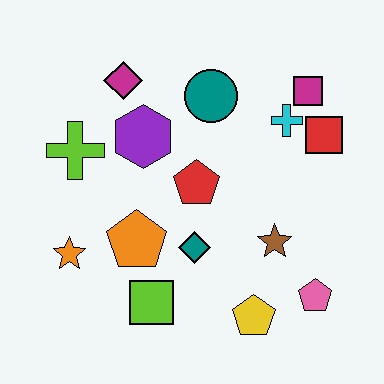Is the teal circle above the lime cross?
Yes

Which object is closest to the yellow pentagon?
The pink pentagon is closest to the yellow pentagon.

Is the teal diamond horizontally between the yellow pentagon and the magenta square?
No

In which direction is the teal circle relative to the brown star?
The teal circle is above the brown star.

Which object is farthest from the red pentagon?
The pink pentagon is farthest from the red pentagon.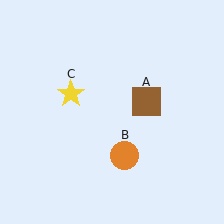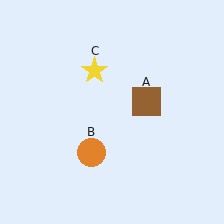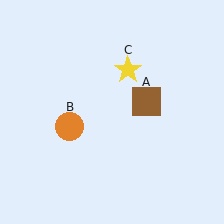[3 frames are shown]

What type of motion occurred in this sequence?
The orange circle (object B), yellow star (object C) rotated clockwise around the center of the scene.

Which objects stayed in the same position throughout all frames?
Brown square (object A) remained stationary.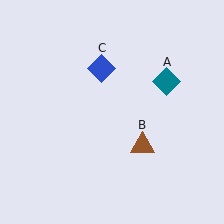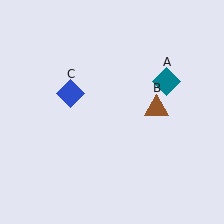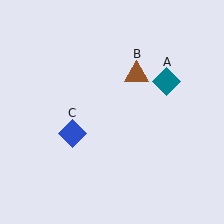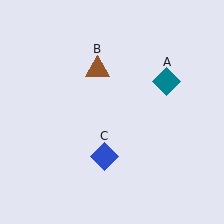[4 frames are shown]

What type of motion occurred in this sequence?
The brown triangle (object B), blue diamond (object C) rotated counterclockwise around the center of the scene.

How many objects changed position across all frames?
2 objects changed position: brown triangle (object B), blue diamond (object C).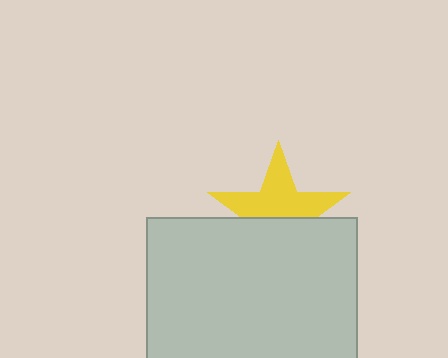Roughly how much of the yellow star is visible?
About half of it is visible (roughly 57%).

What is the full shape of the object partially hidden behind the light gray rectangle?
The partially hidden object is a yellow star.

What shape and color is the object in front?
The object in front is a light gray rectangle.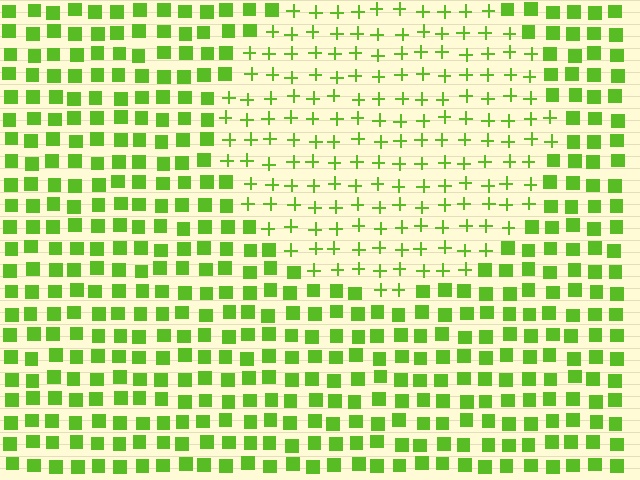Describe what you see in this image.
The image is filled with small lime elements arranged in a uniform grid. A circle-shaped region contains plus signs, while the surrounding area contains squares. The boundary is defined purely by the change in element shape.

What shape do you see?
I see a circle.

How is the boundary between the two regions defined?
The boundary is defined by a change in element shape: plus signs inside vs. squares outside. All elements share the same color and spacing.